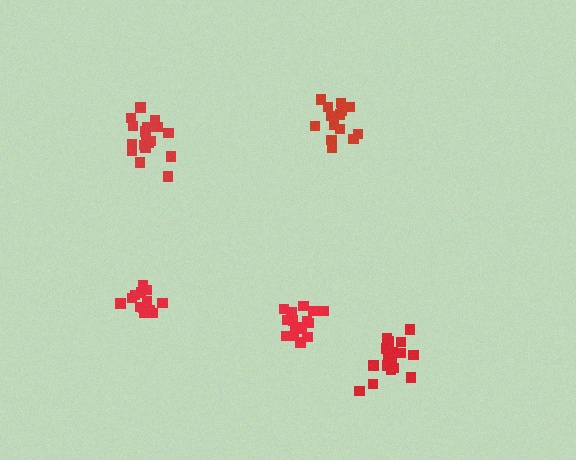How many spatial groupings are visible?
There are 5 spatial groupings.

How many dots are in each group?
Group 1: 18 dots, Group 2: 14 dots, Group 3: 18 dots, Group 4: 17 dots, Group 5: 18 dots (85 total).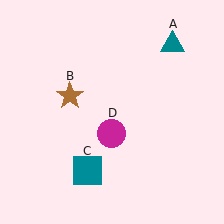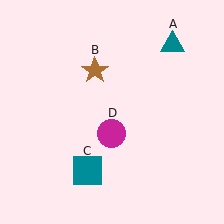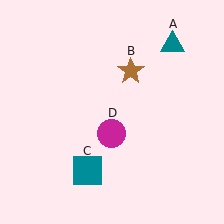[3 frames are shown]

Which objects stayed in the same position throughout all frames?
Teal triangle (object A) and teal square (object C) and magenta circle (object D) remained stationary.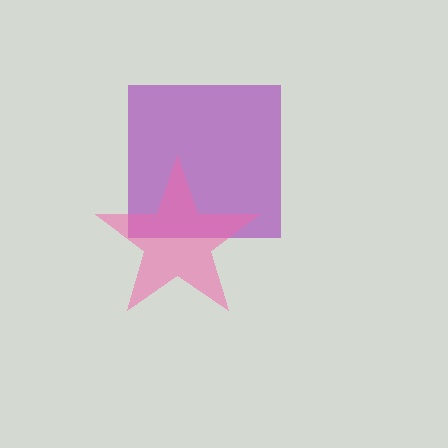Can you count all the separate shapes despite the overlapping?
Yes, there are 2 separate shapes.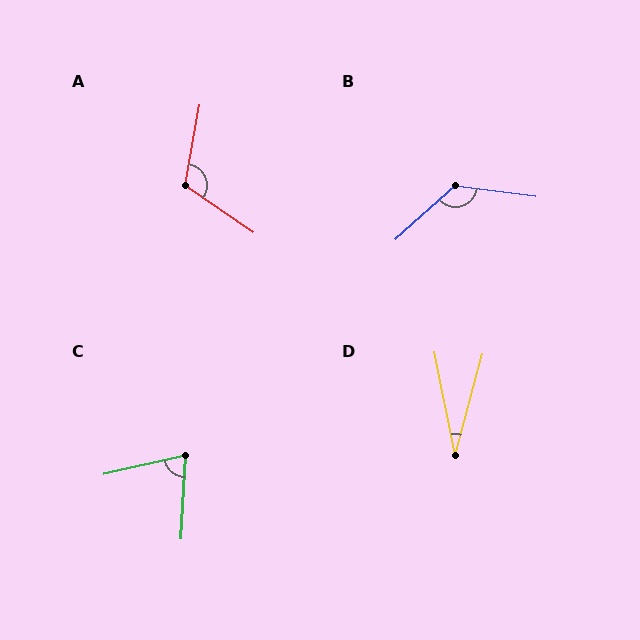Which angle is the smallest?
D, at approximately 26 degrees.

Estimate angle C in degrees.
Approximately 74 degrees.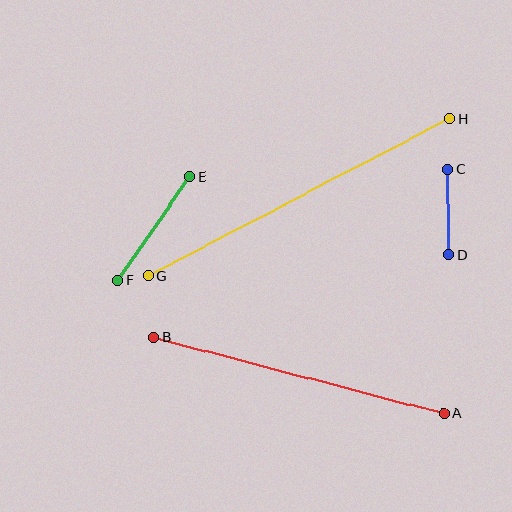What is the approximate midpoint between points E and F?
The midpoint is at approximately (154, 229) pixels.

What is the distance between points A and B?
The distance is approximately 300 pixels.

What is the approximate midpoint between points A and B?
The midpoint is at approximately (299, 375) pixels.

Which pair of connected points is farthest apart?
Points G and H are farthest apart.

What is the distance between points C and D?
The distance is approximately 86 pixels.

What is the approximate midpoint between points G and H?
The midpoint is at approximately (299, 197) pixels.